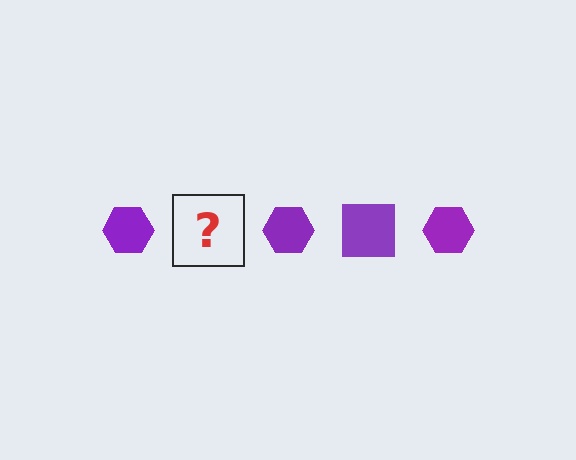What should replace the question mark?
The question mark should be replaced with a purple square.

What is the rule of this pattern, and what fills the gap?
The rule is that the pattern cycles through hexagon, square shapes in purple. The gap should be filled with a purple square.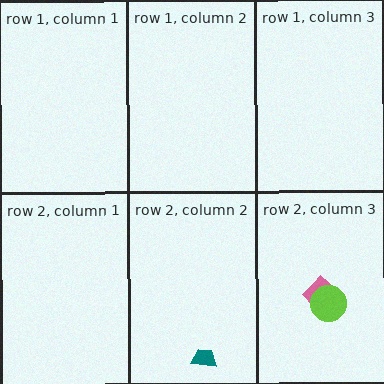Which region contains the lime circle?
The row 2, column 3 region.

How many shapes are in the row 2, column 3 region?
2.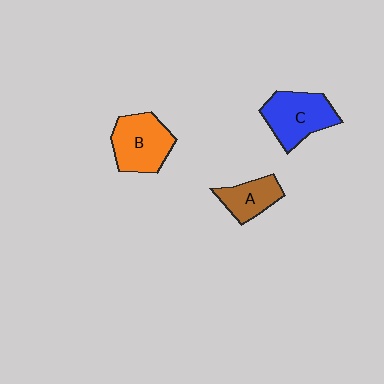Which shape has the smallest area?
Shape A (brown).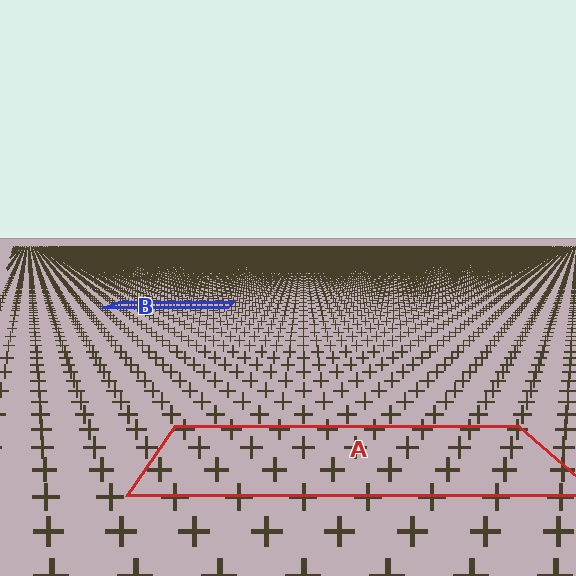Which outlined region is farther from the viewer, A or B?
Region B is farther from the viewer — the texture elements inside it appear smaller and more densely packed.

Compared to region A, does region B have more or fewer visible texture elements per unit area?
Region B has more texture elements per unit area — they are packed more densely because it is farther away.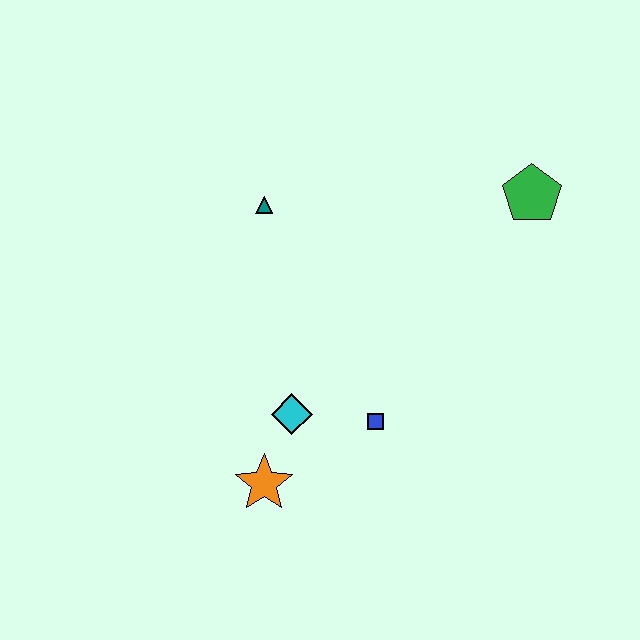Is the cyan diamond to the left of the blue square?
Yes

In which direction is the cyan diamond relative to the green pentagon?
The cyan diamond is to the left of the green pentagon.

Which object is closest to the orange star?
The cyan diamond is closest to the orange star.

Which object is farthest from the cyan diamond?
The green pentagon is farthest from the cyan diamond.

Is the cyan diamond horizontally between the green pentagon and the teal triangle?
Yes